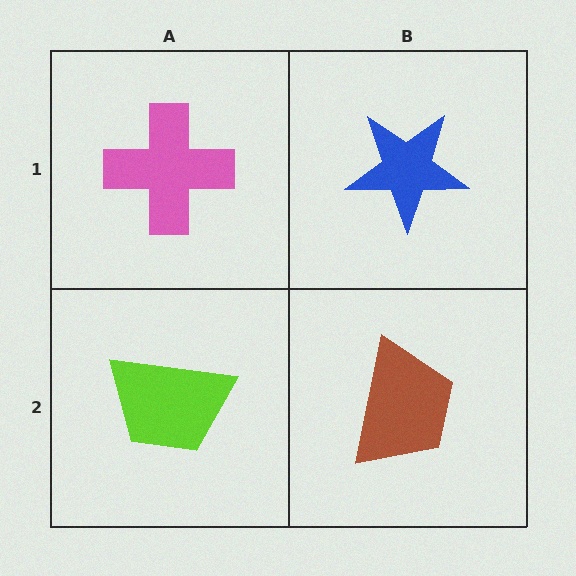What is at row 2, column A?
A lime trapezoid.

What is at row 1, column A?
A pink cross.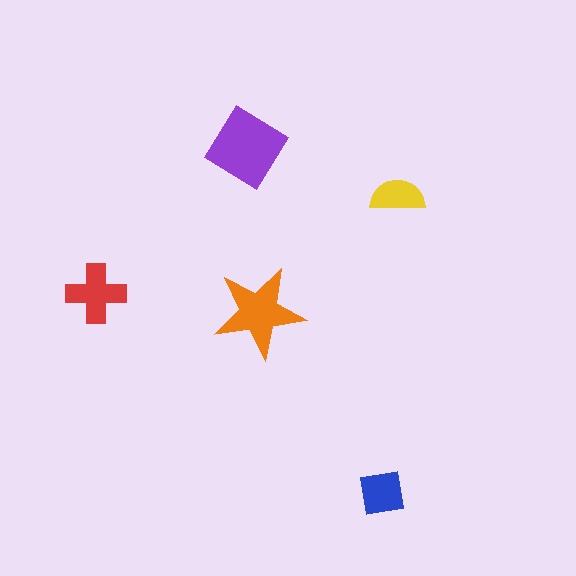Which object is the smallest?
The yellow semicircle.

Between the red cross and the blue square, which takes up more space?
The red cross.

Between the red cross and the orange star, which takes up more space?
The orange star.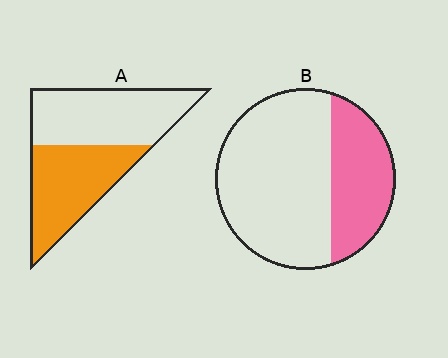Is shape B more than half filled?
No.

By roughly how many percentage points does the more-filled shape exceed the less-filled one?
By roughly 15 percentage points (A over B).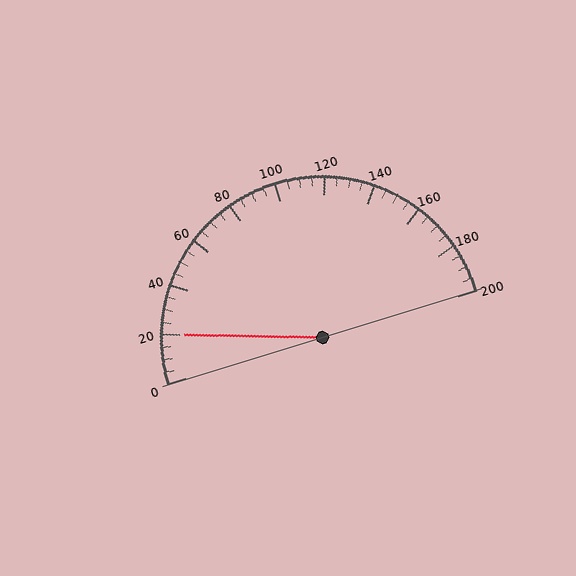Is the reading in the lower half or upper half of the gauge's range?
The reading is in the lower half of the range (0 to 200).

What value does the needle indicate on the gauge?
The needle indicates approximately 20.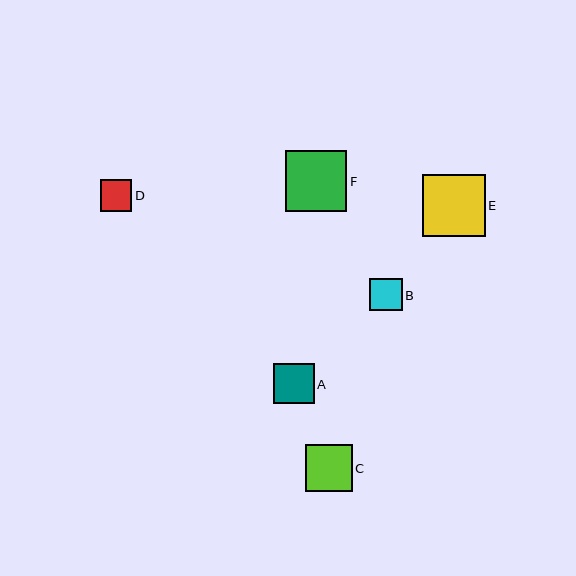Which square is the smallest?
Square D is the smallest with a size of approximately 32 pixels.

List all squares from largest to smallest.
From largest to smallest: E, F, C, A, B, D.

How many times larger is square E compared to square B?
Square E is approximately 1.9 times the size of square B.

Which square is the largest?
Square E is the largest with a size of approximately 62 pixels.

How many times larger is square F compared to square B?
Square F is approximately 1.9 times the size of square B.